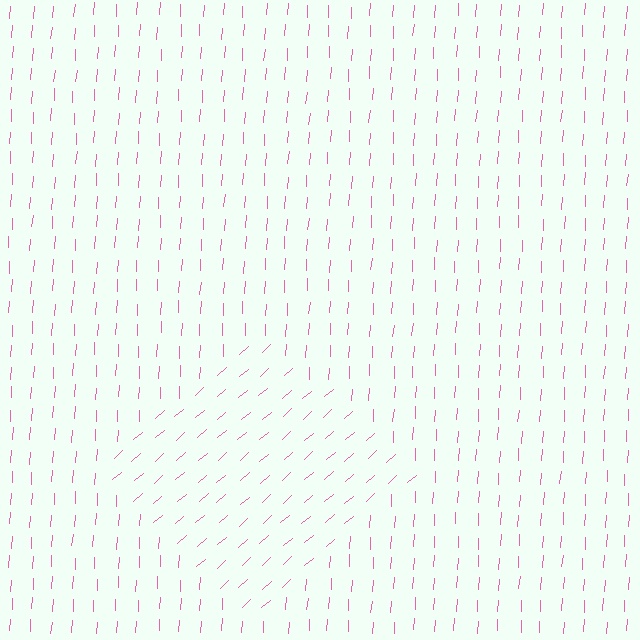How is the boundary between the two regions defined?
The boundary is defined purely by a change in line orientation (approximately 45 degrees difference). All lines are the same color and thickness.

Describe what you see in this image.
The image is filled with small pink line segments. A diamond region in the image has lines oriented differently from the surrounding lines, creating a visible texture boundary.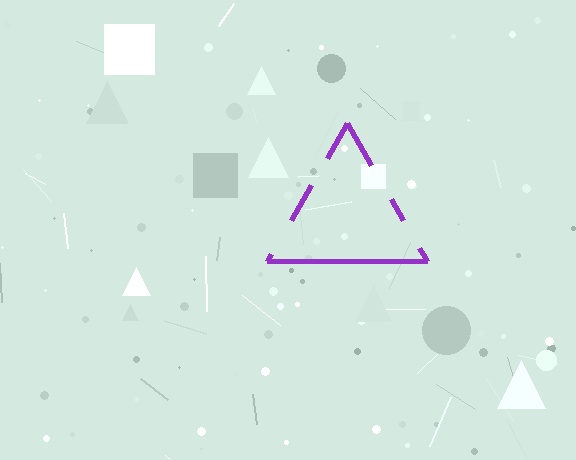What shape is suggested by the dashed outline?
The dashed outline suggests a triangle.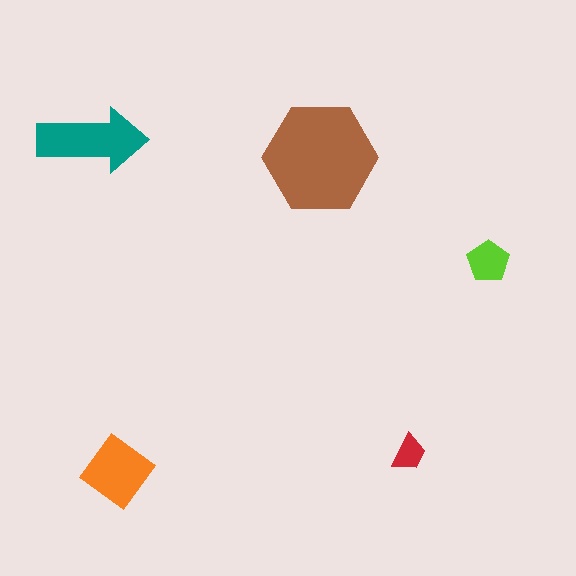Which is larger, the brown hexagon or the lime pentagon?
The brown hexagon.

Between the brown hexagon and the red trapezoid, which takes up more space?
The brown hexagon.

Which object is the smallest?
The red trapezoid.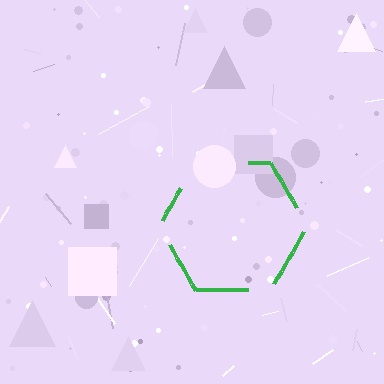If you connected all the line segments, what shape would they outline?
They would outline a hexagon.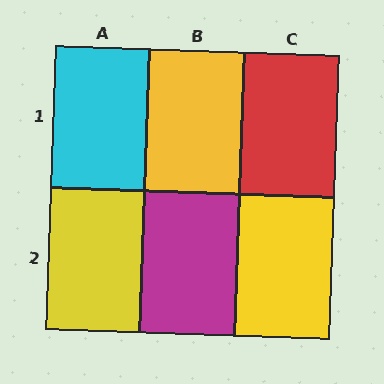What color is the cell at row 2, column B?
Magenta.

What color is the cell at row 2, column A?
Yellow.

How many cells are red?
1 cell is red.